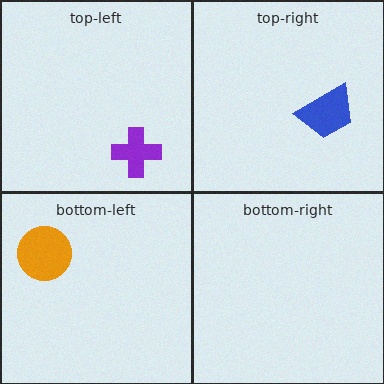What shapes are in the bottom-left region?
The orange circle.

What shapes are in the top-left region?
The purple cross.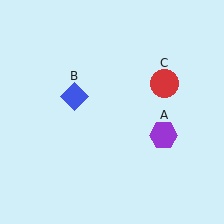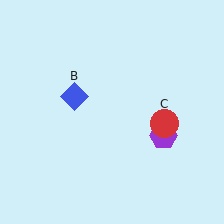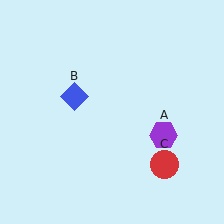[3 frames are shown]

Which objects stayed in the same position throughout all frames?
Purple hexagon (object A) and blue diamond (object B) remained stationary.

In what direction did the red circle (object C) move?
The red circle (object C) moved down.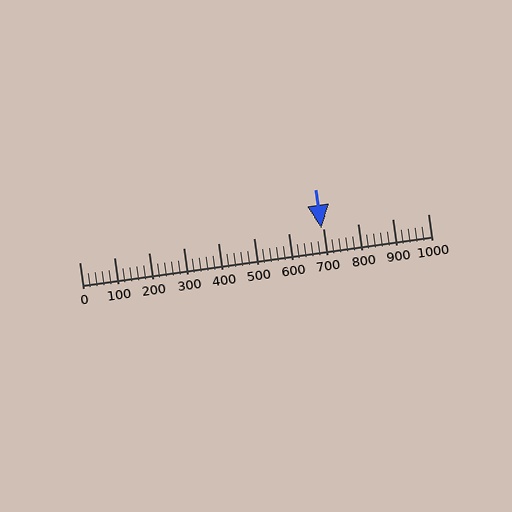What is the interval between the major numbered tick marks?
The major tick marks are spaced 100 units apart.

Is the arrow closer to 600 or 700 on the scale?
The arrow is closer to 700.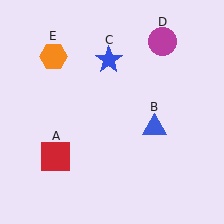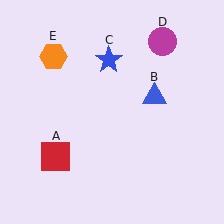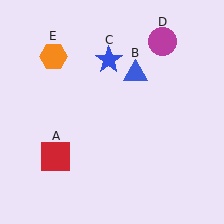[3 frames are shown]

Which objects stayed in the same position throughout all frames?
Red square (object A) and blue star (object C) and magenta circle (object D) and orange hexagon (object E) remained stationary.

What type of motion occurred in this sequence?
The blue triangle (object B) rotated counterclockwise around the center of the scene.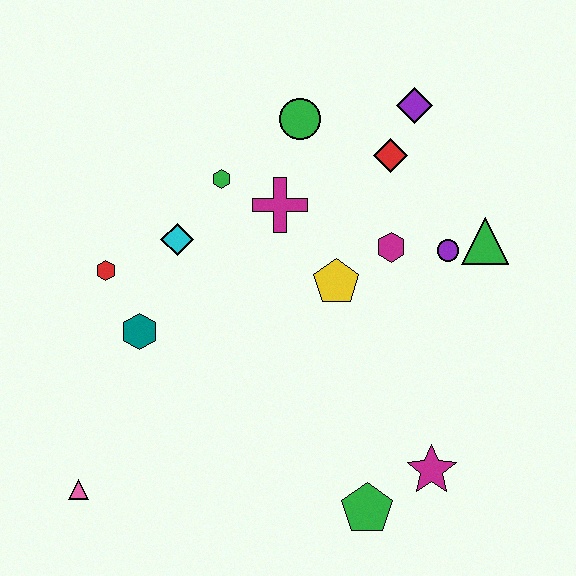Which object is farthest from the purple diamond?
The pink triangle is farthest from the purple diamond.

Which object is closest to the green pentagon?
The magenta star is closest to the green pentagon.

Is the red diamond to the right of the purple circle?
No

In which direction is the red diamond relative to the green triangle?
The red diamond is to the left of the green triangle.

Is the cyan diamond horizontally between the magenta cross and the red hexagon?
Yes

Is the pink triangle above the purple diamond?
No